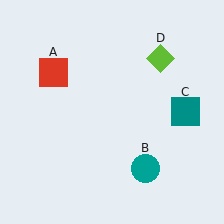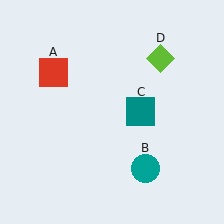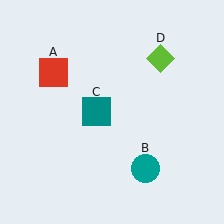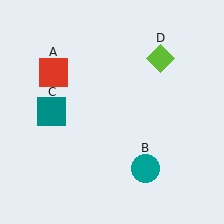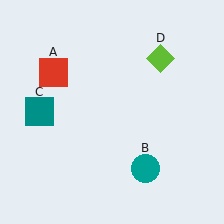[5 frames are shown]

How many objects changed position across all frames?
1 object changed position: teal square (object C).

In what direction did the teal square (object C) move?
The teal square (object C) moved left.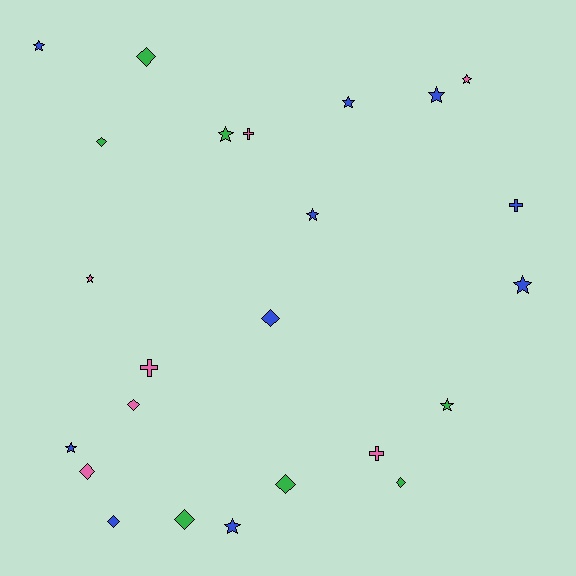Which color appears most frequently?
Blue, with 10 objects.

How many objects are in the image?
There are 24 objects.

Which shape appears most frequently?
Star, with 11 objects.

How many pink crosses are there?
There are 3 pink crosses.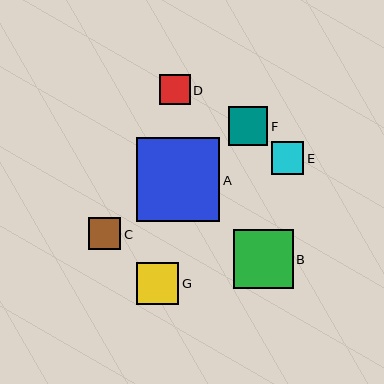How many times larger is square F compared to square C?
Square F is approximately 1.2 times the size of square C.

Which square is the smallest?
Square D is the smallest with a size of approximately 30 pixels.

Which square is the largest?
Square A is the largest with a size of approximately 83 pixels.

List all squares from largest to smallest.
From largest to smallest: A, B, G, F, C, E, D.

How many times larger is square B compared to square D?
Square B is approximately 2.0 times the size of square D.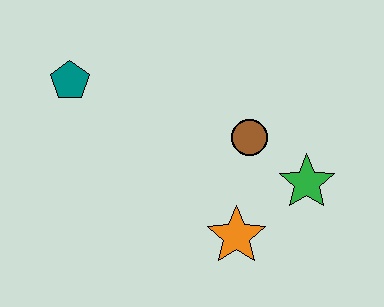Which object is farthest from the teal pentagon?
The green star is farthest from the teal pentagon.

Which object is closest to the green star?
The brown circle is closest to the green star.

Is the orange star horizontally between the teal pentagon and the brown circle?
Yes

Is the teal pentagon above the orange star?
Yes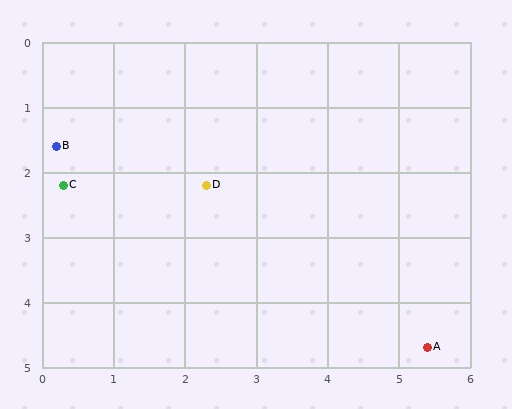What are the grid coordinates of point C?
Point C is at approximately (0.3, 2.2).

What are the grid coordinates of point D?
Point D is at approximately (2.3, 2.2).